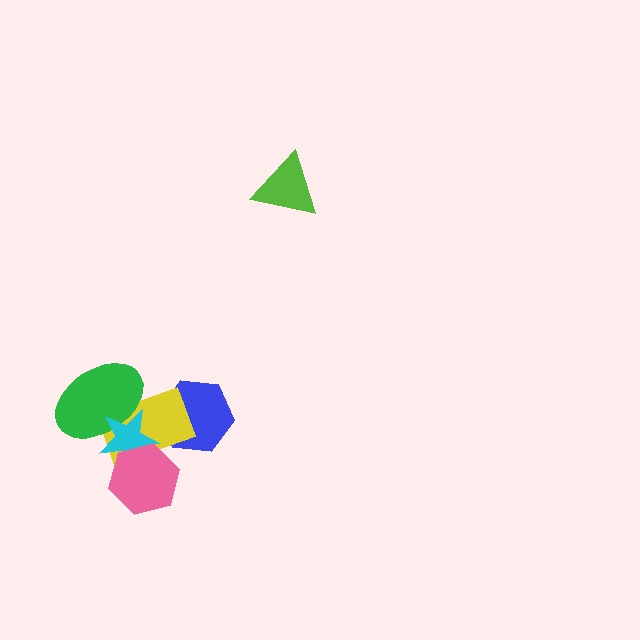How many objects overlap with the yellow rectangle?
4 objects overlap with the yellow rectangle.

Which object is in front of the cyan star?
The pink hexagon is in front of the cyan star.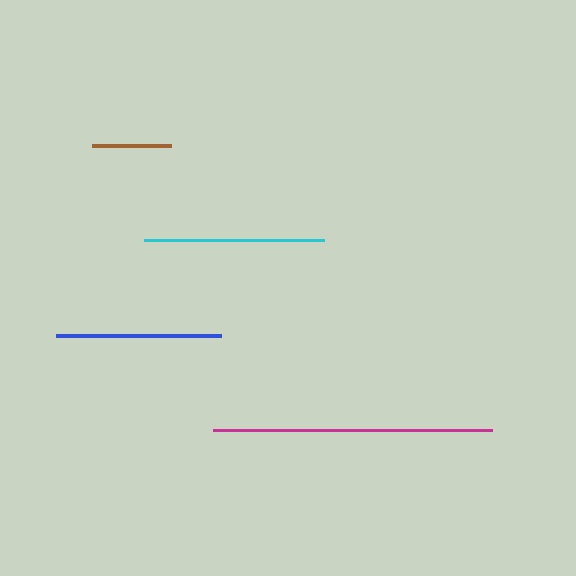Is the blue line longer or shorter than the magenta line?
The magenta line is longer than the blue line.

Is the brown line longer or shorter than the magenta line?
The magenta line is longer than the brown line.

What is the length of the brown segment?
The brown segment is approximately 79 pixels long.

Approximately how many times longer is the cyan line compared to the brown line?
The cyan line is approximately 2.3 times the length of the brown line.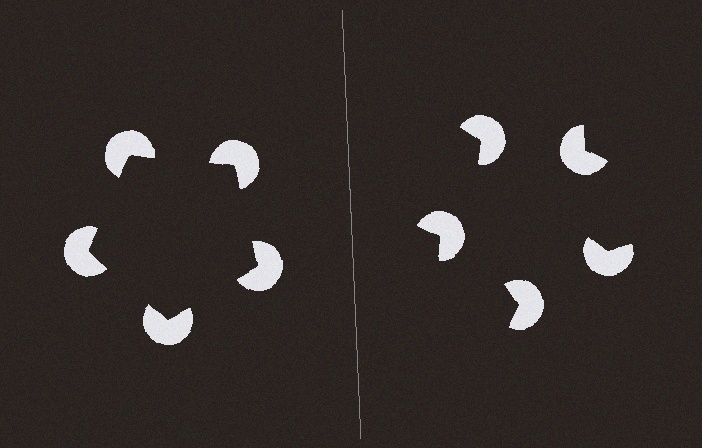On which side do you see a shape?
An illusory pentagon appears on the left side. On the right side the wedge cuts are rotated, so no coherent shape forms.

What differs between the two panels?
The pac-man discs are positioned identically on both sides; only the wedge orientations differ. On the left they align to a pentagon; on the right they are misaligned.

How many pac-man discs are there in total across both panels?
10 — 5 on each side.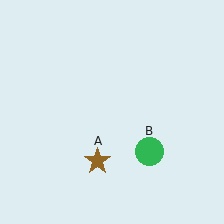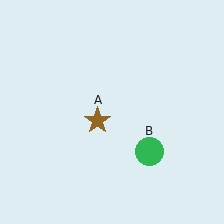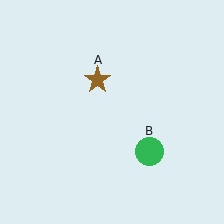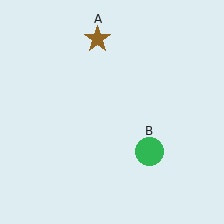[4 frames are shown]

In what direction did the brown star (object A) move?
The brown star (object A) moved up.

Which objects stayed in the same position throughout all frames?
Green circle (object B) remained stationary.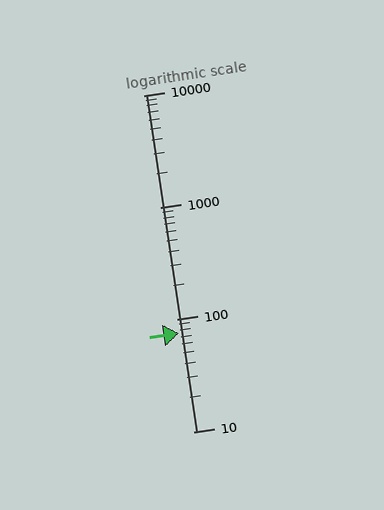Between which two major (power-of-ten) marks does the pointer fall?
The pointer is between 10 and 100.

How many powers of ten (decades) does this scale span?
The scale spans 3 decades, from 10 to 10000.